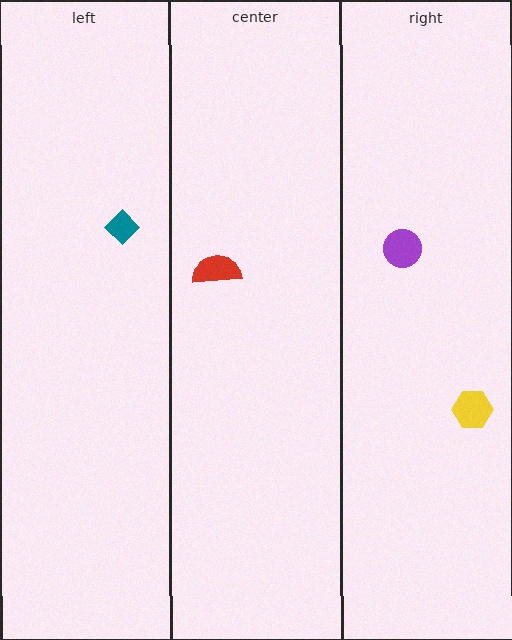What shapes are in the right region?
The purple circle, the yellow hexagon.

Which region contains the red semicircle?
The center region.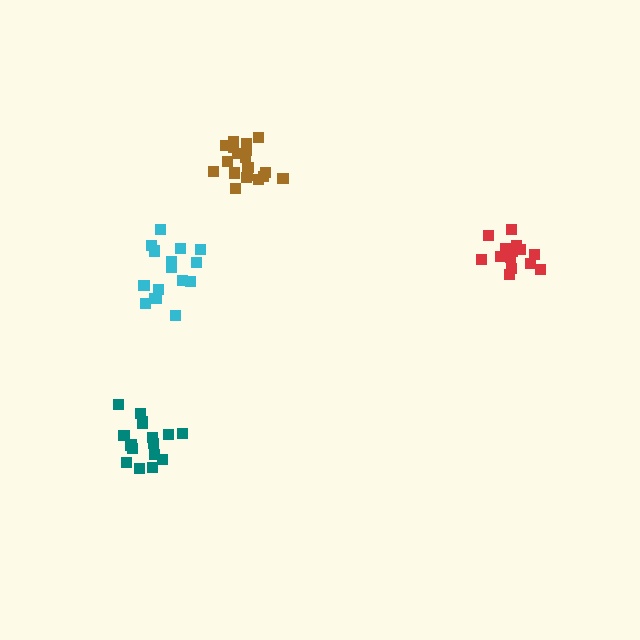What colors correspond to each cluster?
The clusters are colored: brown, cyan, red, teal.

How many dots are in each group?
Group 1: 19 dots, Group 2: 16 dots, Group 3: 14 dots, Group 4: 16 dots (65 total).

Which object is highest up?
The brown cluster is topmost.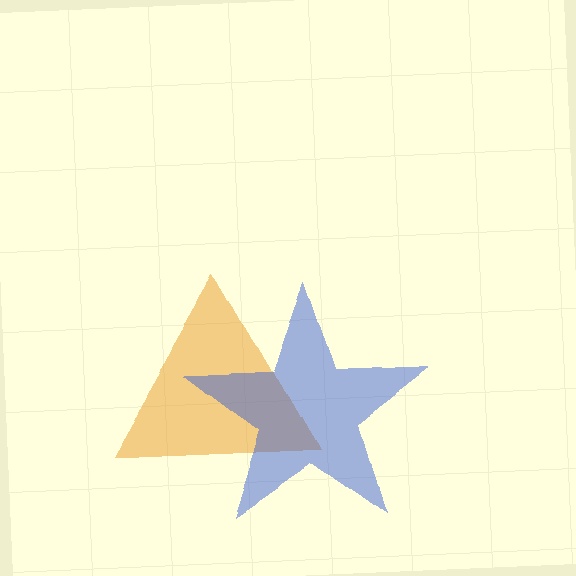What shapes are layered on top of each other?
The layered shapes are: an orange triangle, a blue star.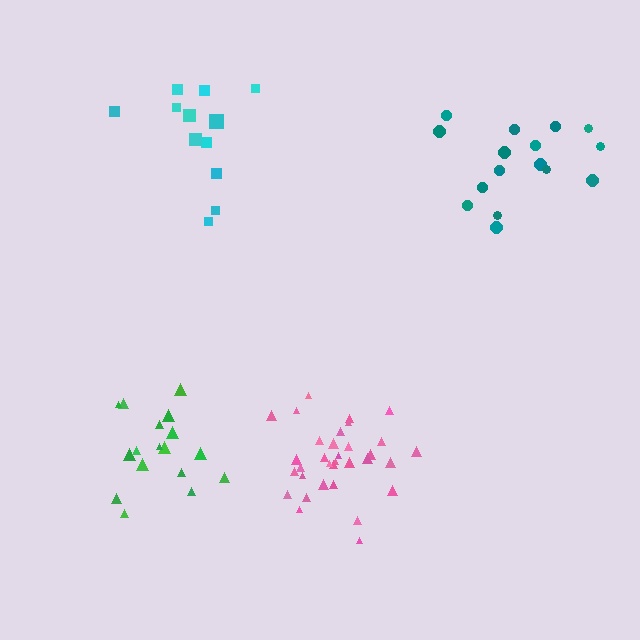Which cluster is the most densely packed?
Pink.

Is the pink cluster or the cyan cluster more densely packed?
Pink.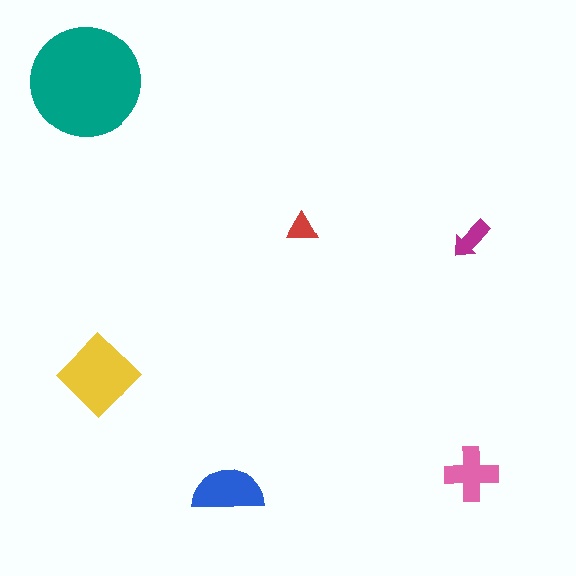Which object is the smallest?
The red triangle.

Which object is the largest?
The teal circle.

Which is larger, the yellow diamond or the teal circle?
The teal circle.